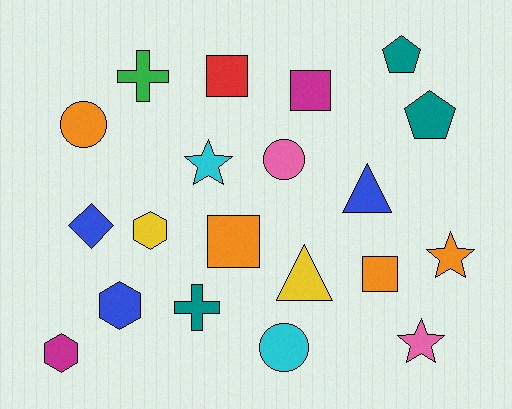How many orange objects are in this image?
There are 4 orange objects.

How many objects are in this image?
There are 20 objects.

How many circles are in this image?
There are 3 circles.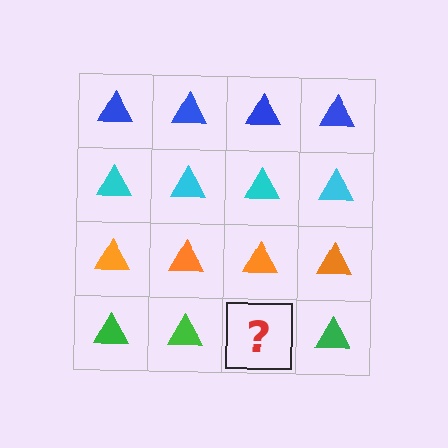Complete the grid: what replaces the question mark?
The question mark should be replaced with a green triangle.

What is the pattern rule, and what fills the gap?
The rule is that each row has a consistent color. The gap should be filled with a green triangle.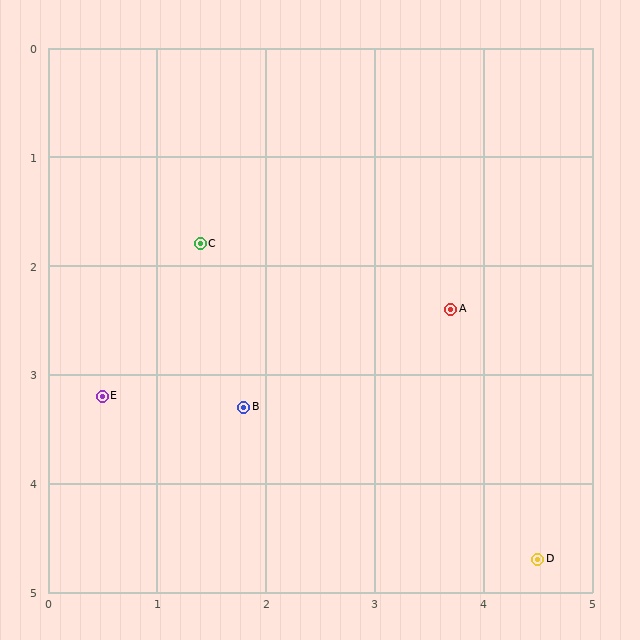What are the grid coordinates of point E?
Point E is at approximately (0.5, 3.2).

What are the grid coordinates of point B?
Point B is at approximately (1.8, 3.3).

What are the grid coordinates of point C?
Point C is at approximately (1.4, 1.8).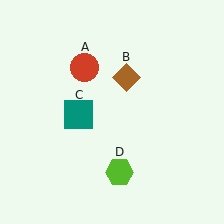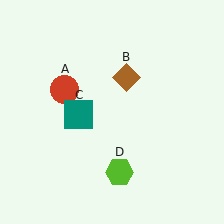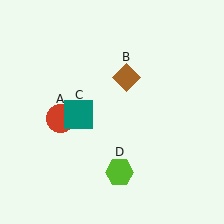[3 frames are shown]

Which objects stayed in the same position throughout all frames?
Brown diamond (object B) and teal square (object C) and lime hexagon (object D) remained stationary.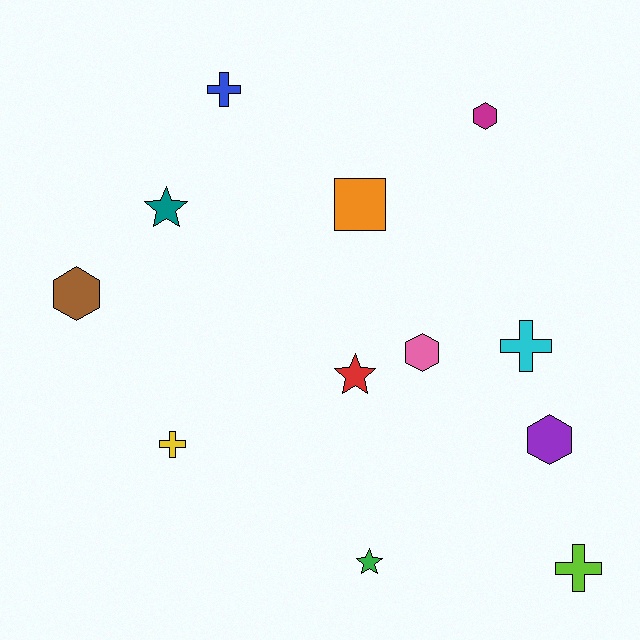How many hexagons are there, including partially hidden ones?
There are 4 hexagons.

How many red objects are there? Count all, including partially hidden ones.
There is 1 red object.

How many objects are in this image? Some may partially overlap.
There are 12 objects.